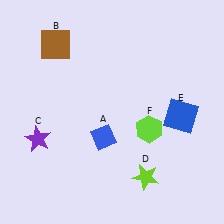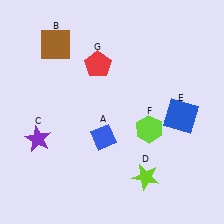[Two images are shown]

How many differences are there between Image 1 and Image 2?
There is 1 difference between the two images.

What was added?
A red pentagon (G) was added in Image 2.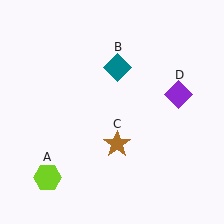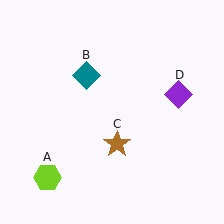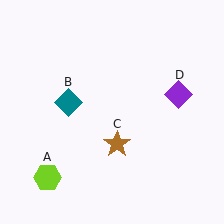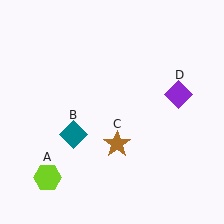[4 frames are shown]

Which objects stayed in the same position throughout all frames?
Lime hexagon (object A) and brown star (object C) and purple diamond (object D) remained stationary.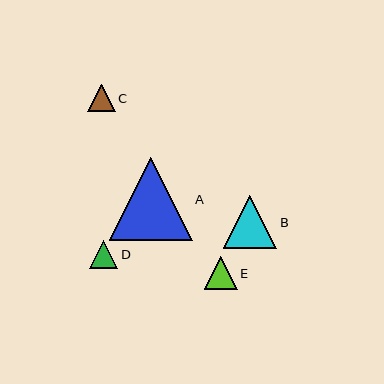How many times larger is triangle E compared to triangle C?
Triangle E is approximately 1.2 times the size of triangle C.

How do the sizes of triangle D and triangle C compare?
Triangle D and triangle C are approximately the same size.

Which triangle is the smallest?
Triangle C is the smallest with a size of approximately 27 pixels.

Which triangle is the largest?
Triangle A is the largest with a size of approximately 83 pixels.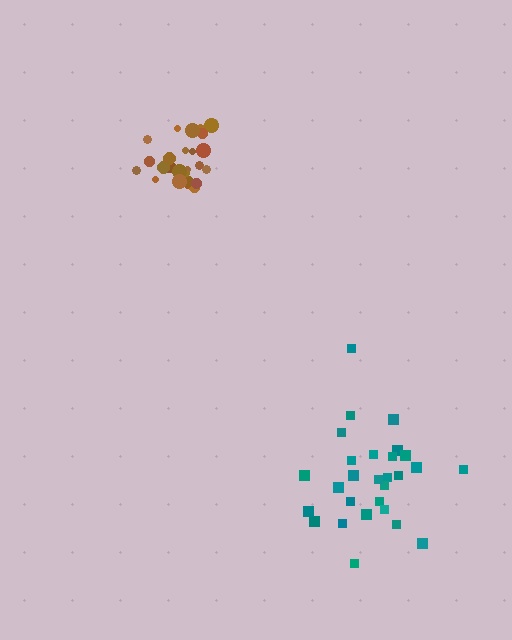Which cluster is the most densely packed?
Brown.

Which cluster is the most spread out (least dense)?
Teal.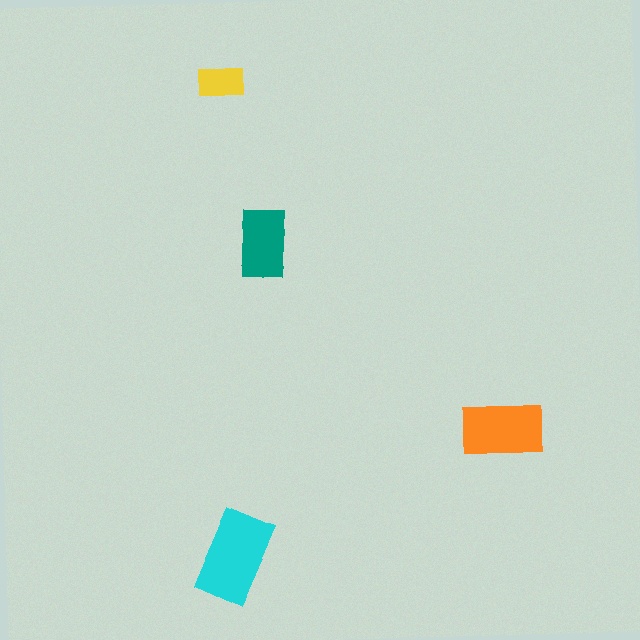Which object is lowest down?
The cyan rectangle is bottommost.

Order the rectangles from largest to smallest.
the cyan one, the orange one, the teal one, the yellow one.